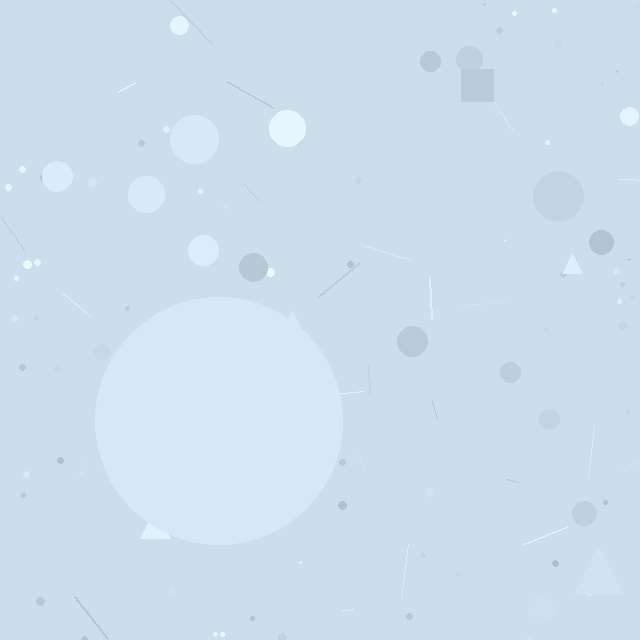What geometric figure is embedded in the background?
A circle is embedded in the background.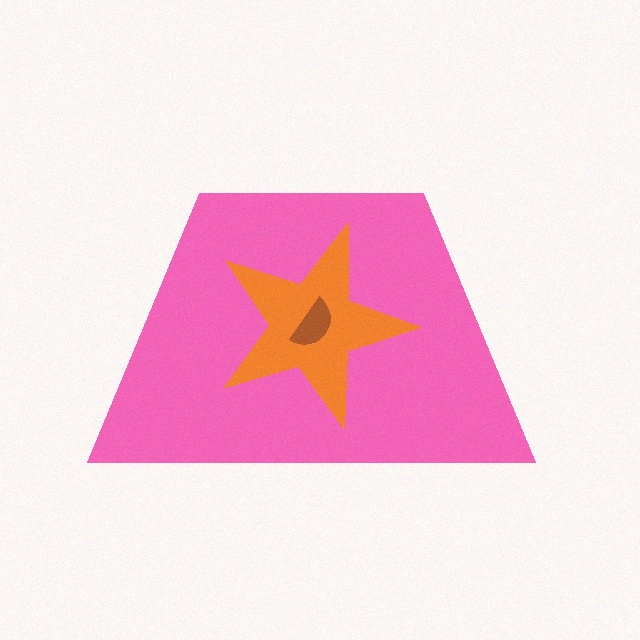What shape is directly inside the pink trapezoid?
The orange star.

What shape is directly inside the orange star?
The brown semicircle.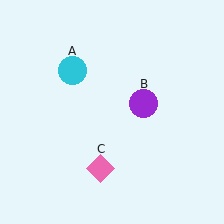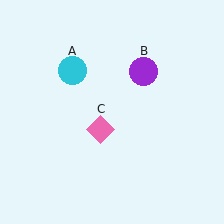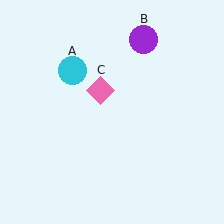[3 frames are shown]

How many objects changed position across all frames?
2 objects changed position: purple circle (object B), pink diamond (object C).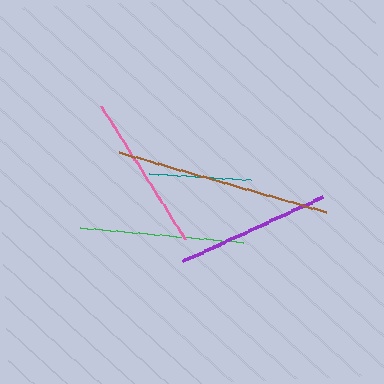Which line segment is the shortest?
The teal line is the shortest at approximately 101 pixels.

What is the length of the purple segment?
The purple segment is approximately 155 pixels long.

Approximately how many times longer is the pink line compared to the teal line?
The pink line is approximately 1.6 times the length of the teal line.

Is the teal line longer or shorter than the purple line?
The purple line is longer than the teal line.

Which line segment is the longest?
The brown line is the longest at approximately 216 pixels.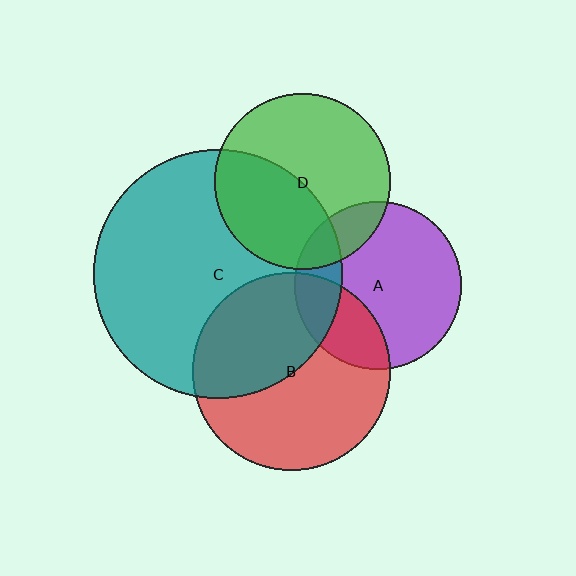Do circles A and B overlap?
Yes.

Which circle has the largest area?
Circle C (teal).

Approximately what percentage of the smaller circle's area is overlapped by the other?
Approximately 25%.